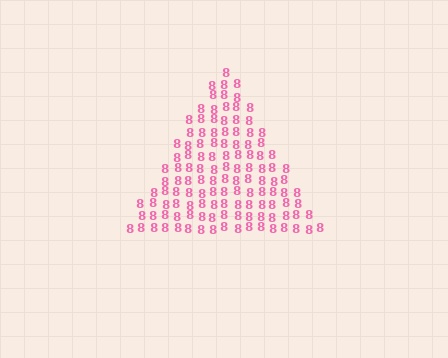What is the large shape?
The large shape is a triangle.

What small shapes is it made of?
It is made of small digit 8's.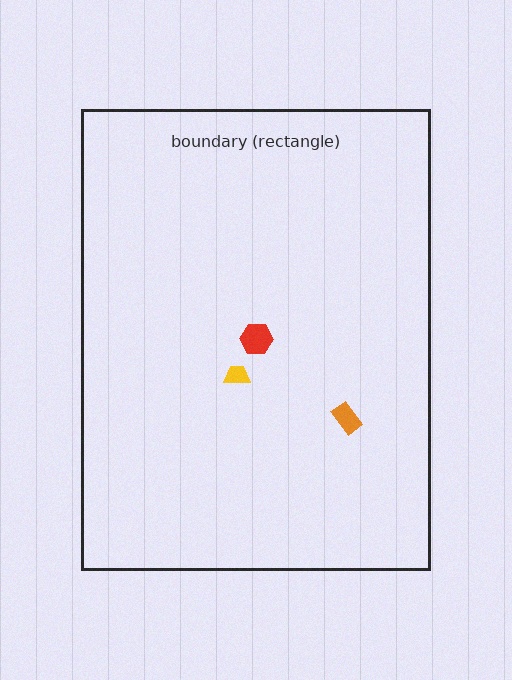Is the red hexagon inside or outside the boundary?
Inside.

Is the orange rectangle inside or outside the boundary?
Inside.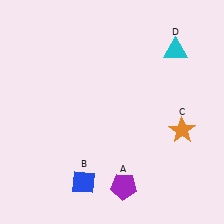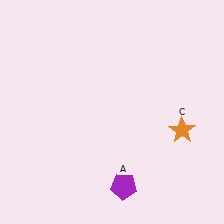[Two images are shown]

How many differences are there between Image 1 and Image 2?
There are 2 differences between the two images.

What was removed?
The blue diamond (B), the cyan triangle (D) were removed in Image 2.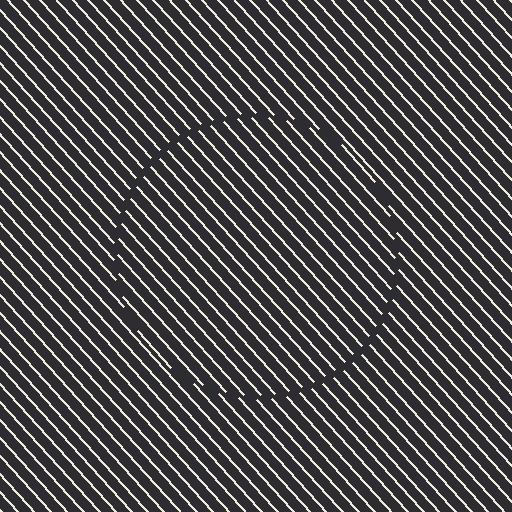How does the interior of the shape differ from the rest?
The interior of the shape contains the same grating, shifted by half a period — the contour is defined by the phase discontinuity where line-ends from the inner and outer gratings abut.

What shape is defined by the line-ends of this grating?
An illusory circle. The interior of the shape contains the same grating, shifted by half a period — the contour is defined by the phase discontinuity where line-ends from the inner and outer gratings abut.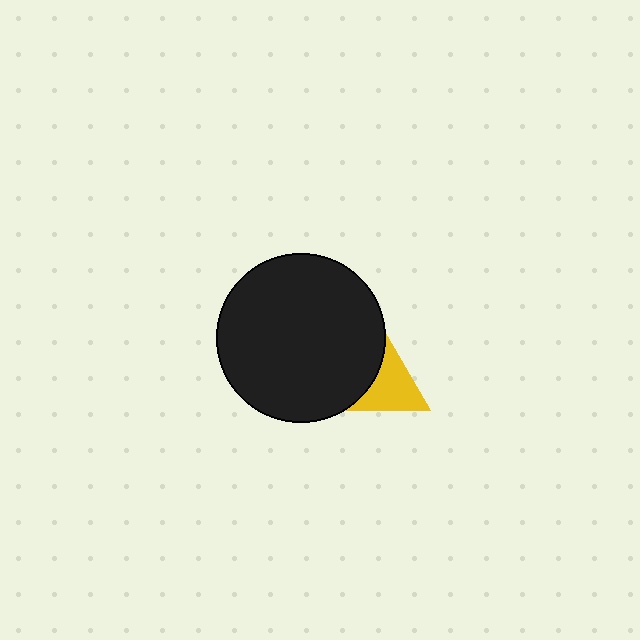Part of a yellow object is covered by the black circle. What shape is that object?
It is a triangle.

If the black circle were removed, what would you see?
You would see the complete yellow triangle.